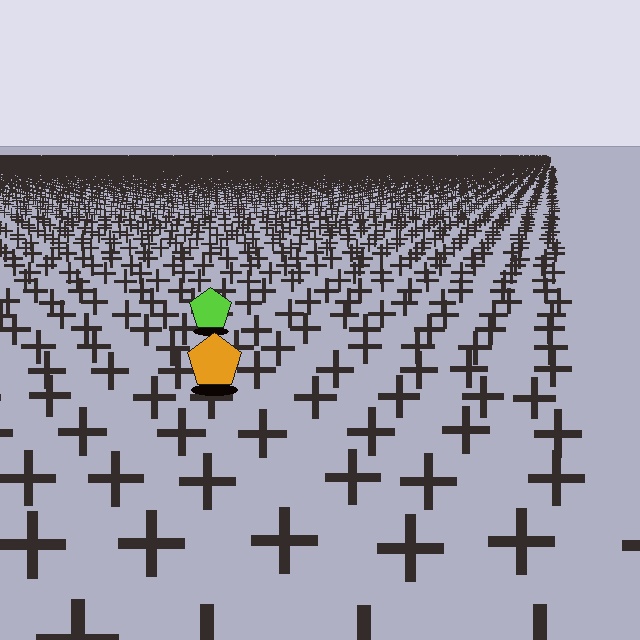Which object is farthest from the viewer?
The lime pentagon is farthest from the viewer. It appears smaller and the ground texture around it is denser.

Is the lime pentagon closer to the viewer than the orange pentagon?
No. The orange pentagon is closer — you can tell from the texture gradient: the ground texture is coarser near it.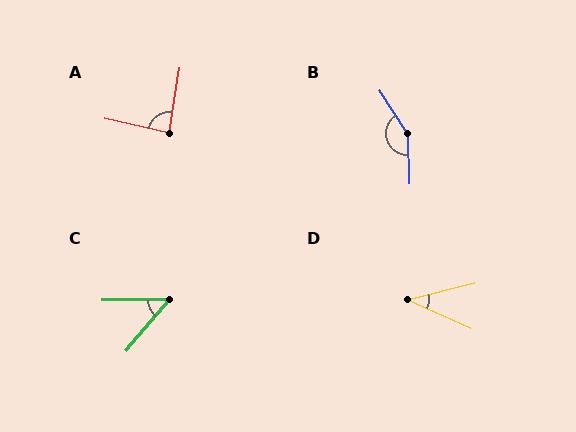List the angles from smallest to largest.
D (37°), C (50°), A (86°), B (148°).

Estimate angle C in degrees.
Approximately 50 degrees.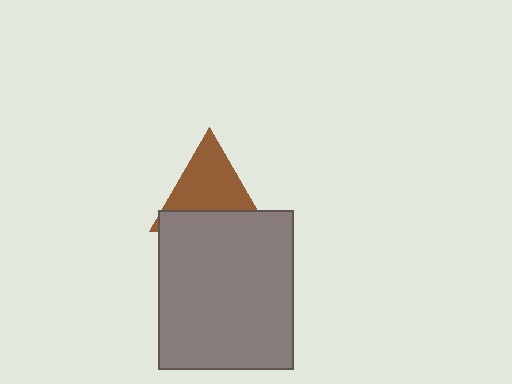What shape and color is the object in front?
The object in front is a gray rectangle.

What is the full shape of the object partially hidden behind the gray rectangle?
The partially hidden object is a brown triangle.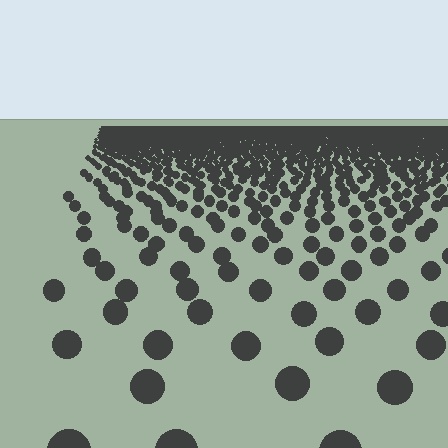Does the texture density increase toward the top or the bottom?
Density increases toward the top.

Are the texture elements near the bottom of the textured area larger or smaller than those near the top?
Larger. Near the bottom, elements are closer to the viewer and appear at a bigger on-screen size.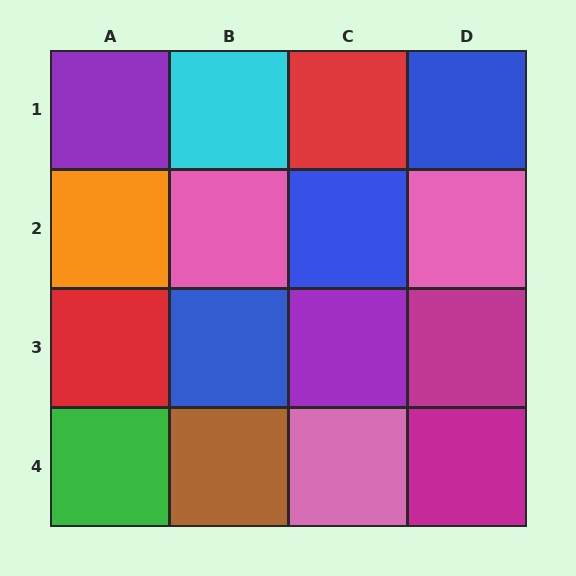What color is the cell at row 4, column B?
Brown.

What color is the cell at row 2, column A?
Orange.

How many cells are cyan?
1 cell is cyan.